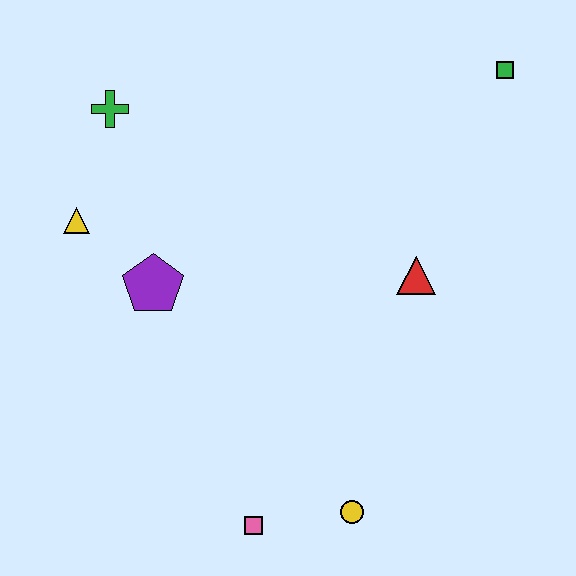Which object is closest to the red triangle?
The green square is closest to the red triangle.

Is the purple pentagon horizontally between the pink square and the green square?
No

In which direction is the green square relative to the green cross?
The green square is to the right of the green cross.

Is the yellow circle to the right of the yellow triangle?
Yes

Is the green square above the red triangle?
Yes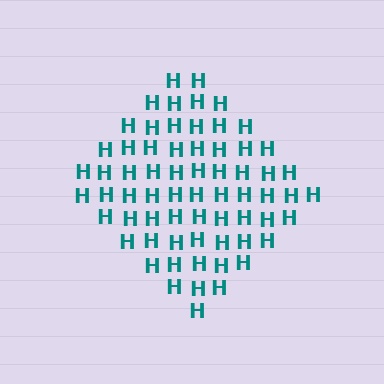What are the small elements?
The small elements are letter H's.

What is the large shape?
The large shape is a diamond.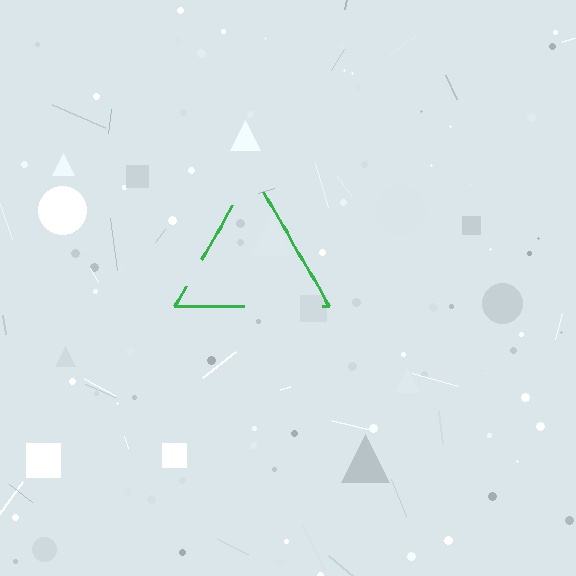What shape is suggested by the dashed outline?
The dashed outline suggests a triangle.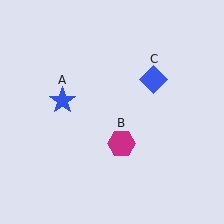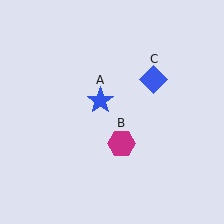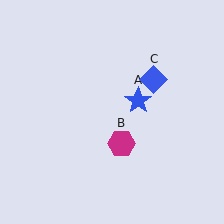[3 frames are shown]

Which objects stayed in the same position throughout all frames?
Magenta hexagon (object B) and blue diamond (object C) remained stationary.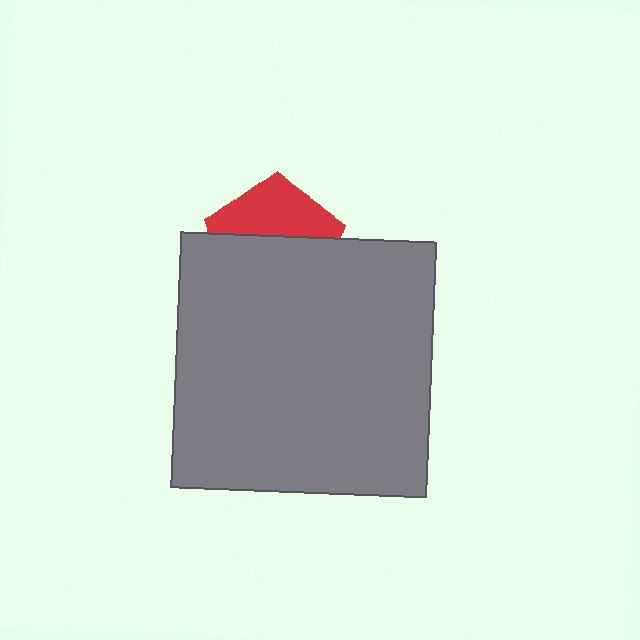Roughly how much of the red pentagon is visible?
A small part of it is visible (roughly 41%).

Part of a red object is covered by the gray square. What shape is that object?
It is a pentagon.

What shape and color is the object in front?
The object in front is a gray square.